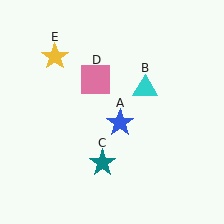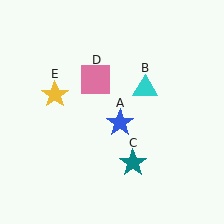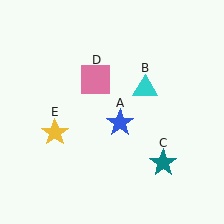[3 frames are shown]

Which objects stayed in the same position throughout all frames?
Blue star (object A) and cyan triangle (object B) and pink square (object D) remained stationary.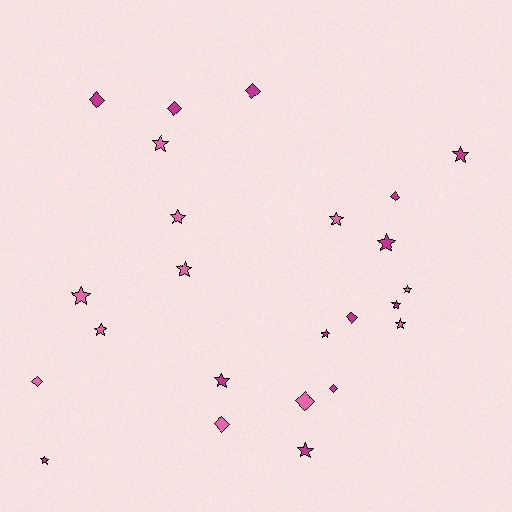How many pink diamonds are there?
There are 3 pink diamonds.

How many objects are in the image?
There are 24 objects.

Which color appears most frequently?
Magenta, with 13 objects.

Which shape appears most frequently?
Star, with 15 objects.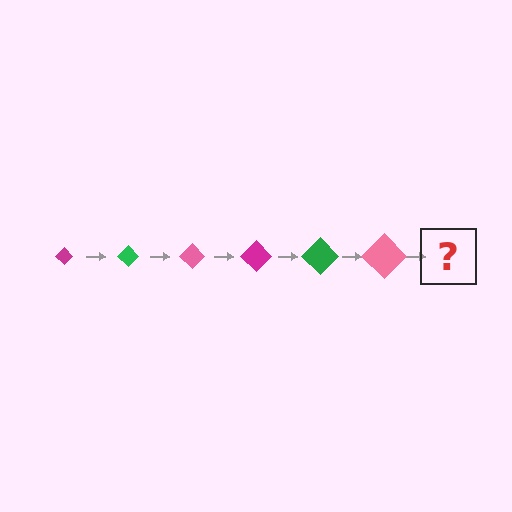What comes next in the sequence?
The next element should be a magenta diamond, larger than the previous one.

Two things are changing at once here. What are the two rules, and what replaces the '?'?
The two rules are that the diamond grows larger each step and the color cycles through magenta, green, and pink. The '?' should be a magenta diamond, larger than the previous one.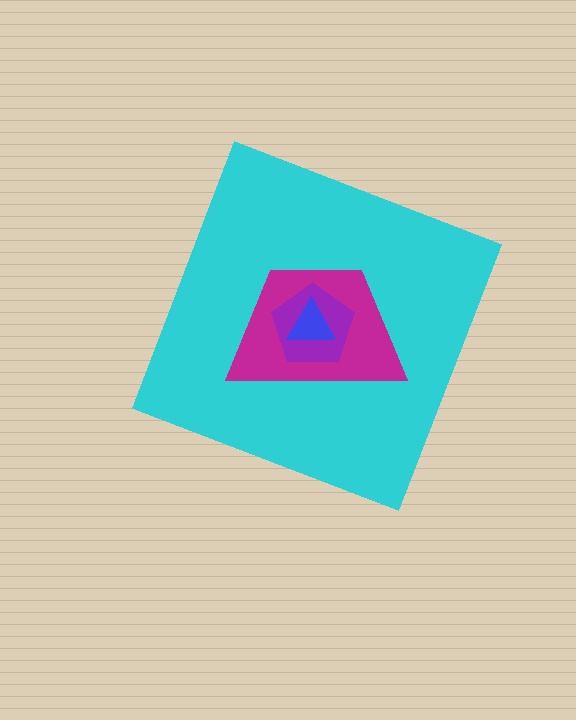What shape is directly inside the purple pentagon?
The blue triangle.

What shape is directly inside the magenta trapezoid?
The purple pentagon.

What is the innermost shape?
The blue triangle.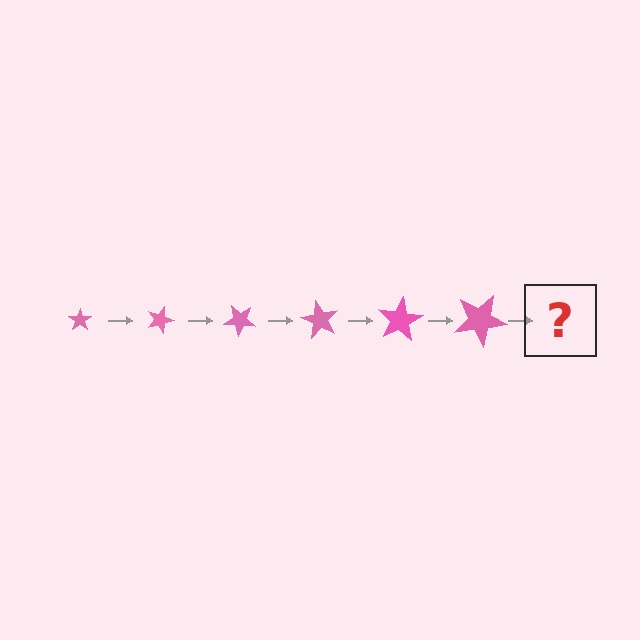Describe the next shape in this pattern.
It should be a star, larger than the previous one and rotated 120 degrees from the start.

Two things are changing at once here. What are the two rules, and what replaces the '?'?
The two rules are that the star grows larger each step and it rotates 20 degrees each step. The '?' should be a star, larger than the previous one and rotated 120 degrees from the start.